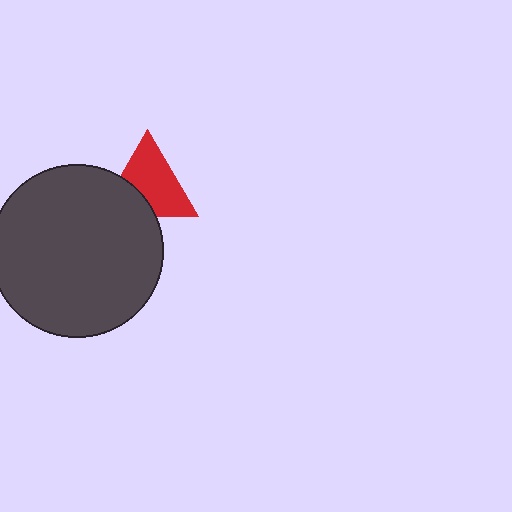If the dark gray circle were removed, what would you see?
You would see the complete red triangle.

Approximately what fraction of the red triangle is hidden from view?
Roughly 31% of the red triangle is hidden behind the dark gray circle.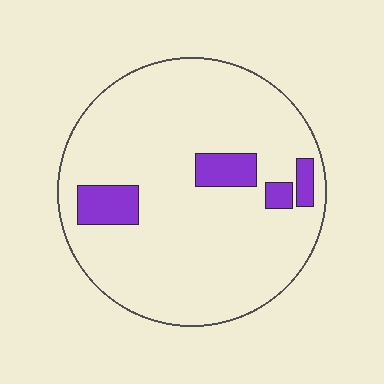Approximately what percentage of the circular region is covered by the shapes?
Approximately 10%.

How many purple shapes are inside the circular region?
4.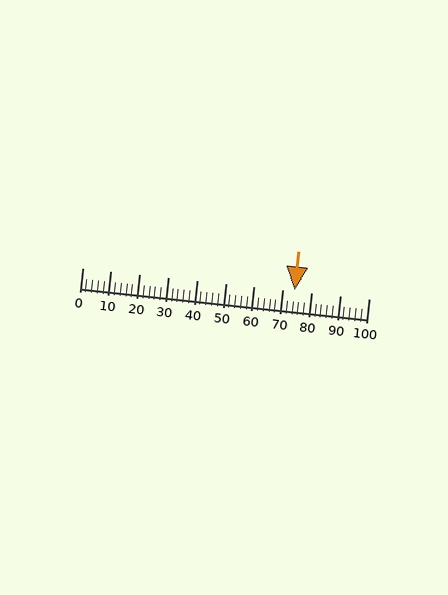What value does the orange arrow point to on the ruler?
The orange arrow points to approximately 74.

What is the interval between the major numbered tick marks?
The major tick marks are spaced 10 units apart.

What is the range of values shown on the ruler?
The ruler shows values from 0 to 100.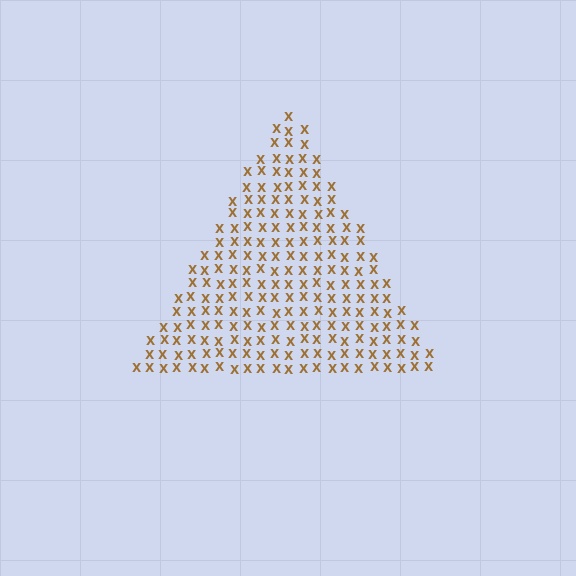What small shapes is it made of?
It is made of small letter X's.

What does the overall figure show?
The overall figure shows a triangle.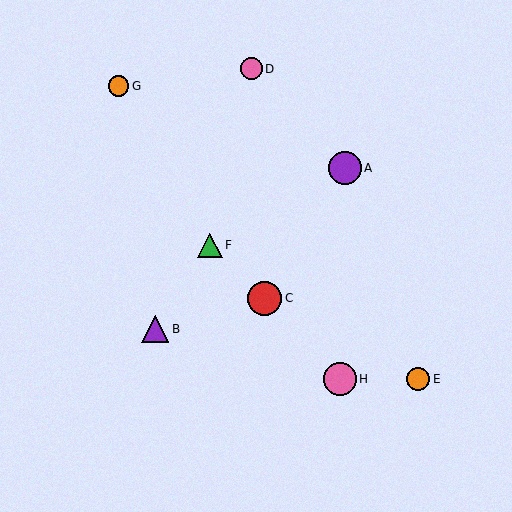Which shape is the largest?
The red circle (labeled C) is the largest.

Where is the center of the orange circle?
The center of the orange circle is at (418, 379).